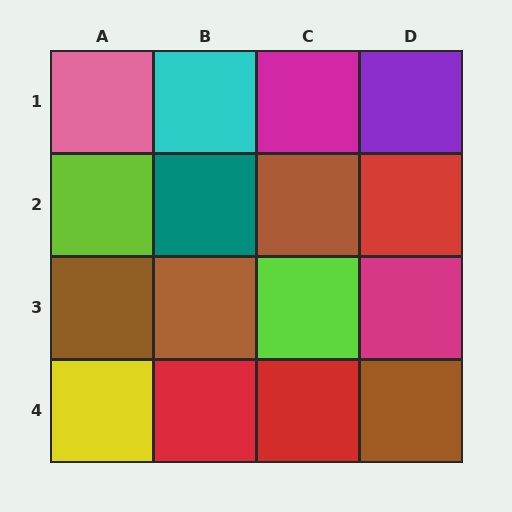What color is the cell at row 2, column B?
Teal.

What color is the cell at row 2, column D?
Red.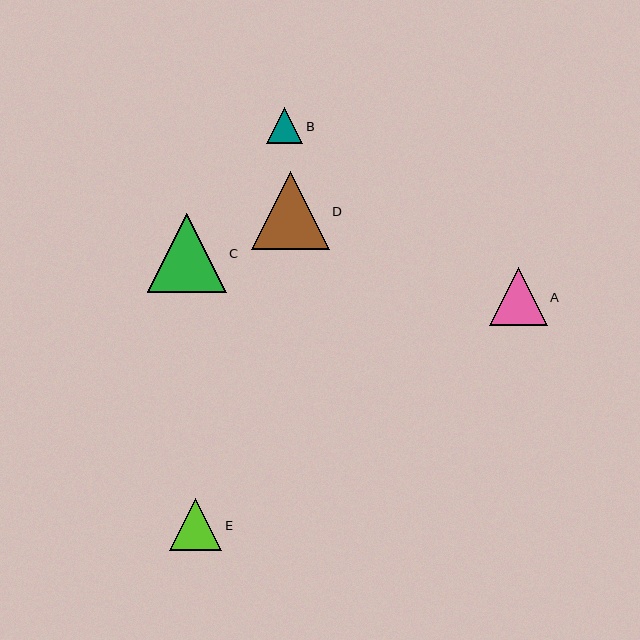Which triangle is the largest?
Triangle C is the largest with a size of approximately 79 pixels.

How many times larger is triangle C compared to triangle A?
Triangle C is approximately 1.4 times the size of triangle A.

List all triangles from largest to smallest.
From largest to smallest: C, D, A, E, B.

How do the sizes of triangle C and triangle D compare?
Triangle C and triangle D are approximately the same size.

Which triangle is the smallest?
Triangle B is the smallest with a size of approximately 36 pixels.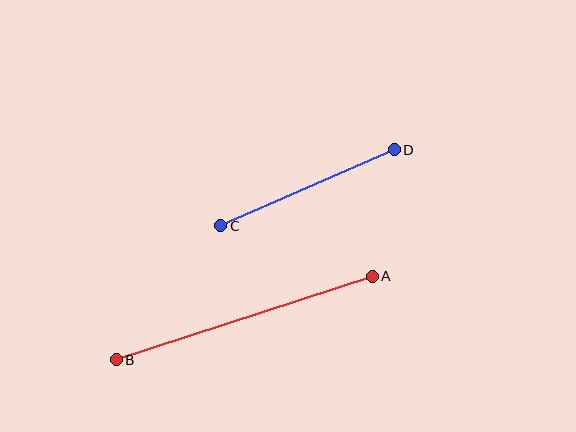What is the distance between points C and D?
The distance is approximately 190 pixels.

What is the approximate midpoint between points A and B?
The midpoint is at approximately (244, 318) pixels.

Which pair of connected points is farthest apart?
Points A and B are farthest apart.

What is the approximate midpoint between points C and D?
The midpoint is at approximately (307, 188) pixels.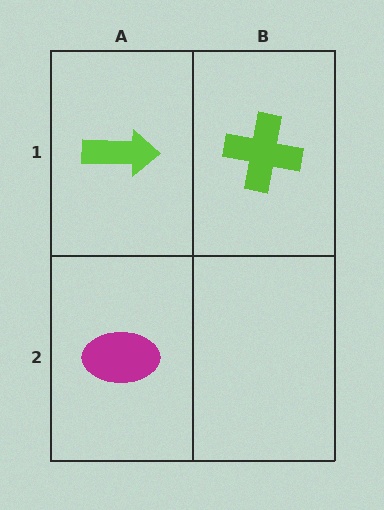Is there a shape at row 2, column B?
No, that cell is empty.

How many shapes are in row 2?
1 shape.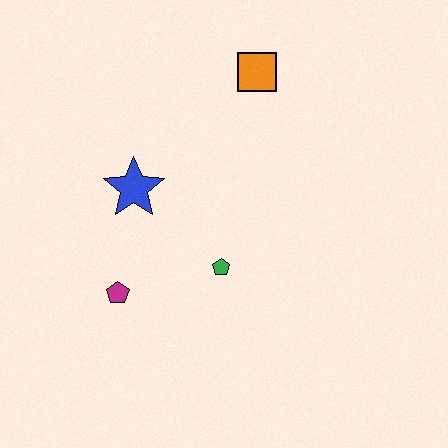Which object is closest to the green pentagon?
The magenta pentagon is closest to the green pentagon.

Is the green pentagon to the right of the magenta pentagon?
Yes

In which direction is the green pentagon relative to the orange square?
The green pentagon is below the orange square.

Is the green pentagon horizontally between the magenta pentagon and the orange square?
Yes